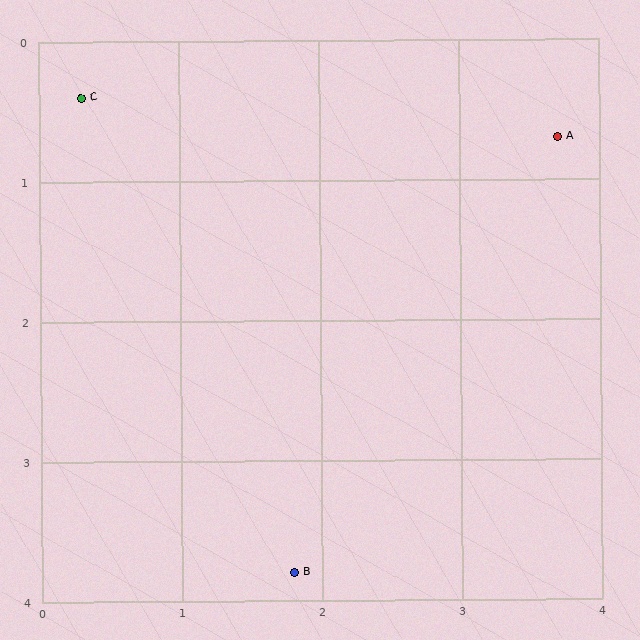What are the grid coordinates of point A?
Point A is at approximately (3.7, 0.7).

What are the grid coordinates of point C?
Point C is at approximately (0.3, 0.4).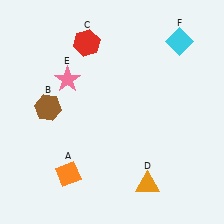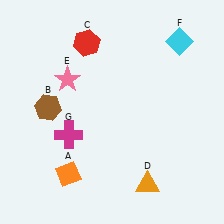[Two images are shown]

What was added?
A magenta cross (G) was added in Image 2.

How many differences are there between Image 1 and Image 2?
There is 1 difference between the two images.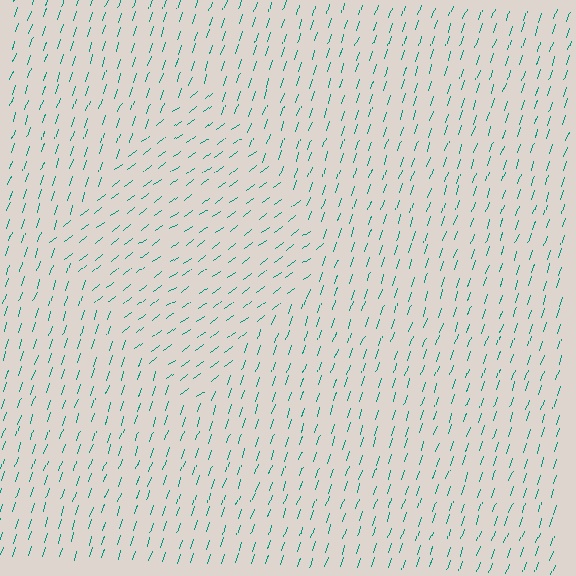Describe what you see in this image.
The image is filled with small teal line segments. A diamond region in the image has lines oriented differently from the surrounding lines, creating a visible texture boundary.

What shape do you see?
I see a diamond.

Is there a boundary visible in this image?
Yes, there is a texture boundary formed by a change in line orientation.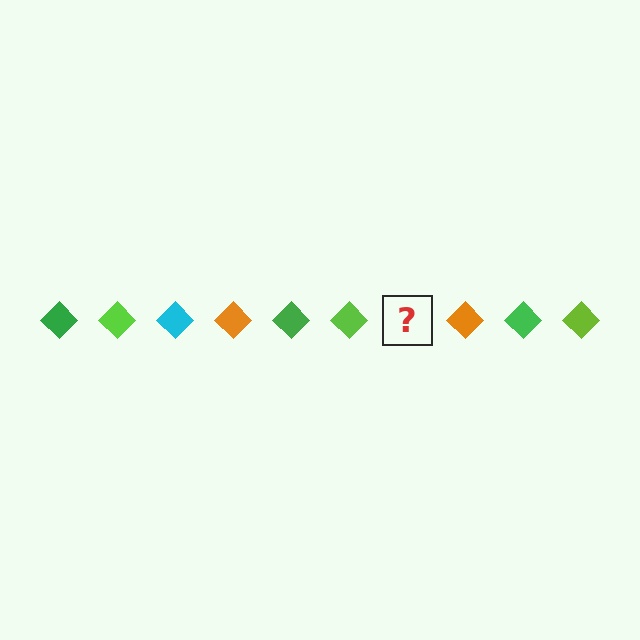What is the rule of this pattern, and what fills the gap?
The rule is that the pattern cycles through green, lime, cyan, orange diamonds. The gap should be filled with a cyan diamond.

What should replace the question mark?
The question mark should be replaced with a cyan diamond.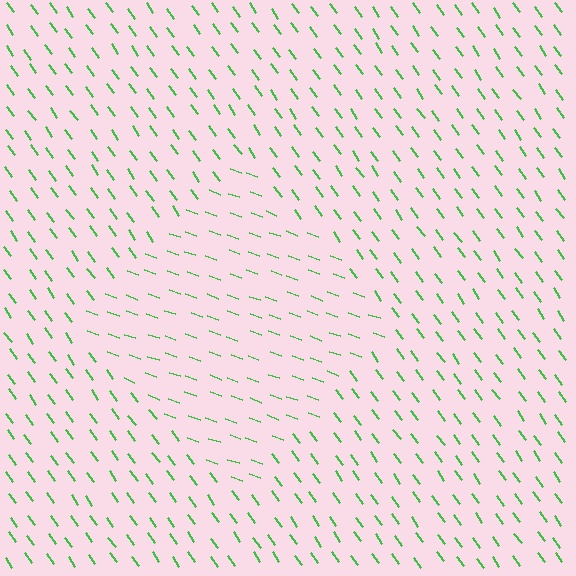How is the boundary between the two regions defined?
The boundary is defined purely by a change in line orientation (approximately 34 degrees difference). All lines are the same color and thickness.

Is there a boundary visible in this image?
Yes, there is a texture boundary formed by a change in line orientation.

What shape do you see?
I see a diamond.